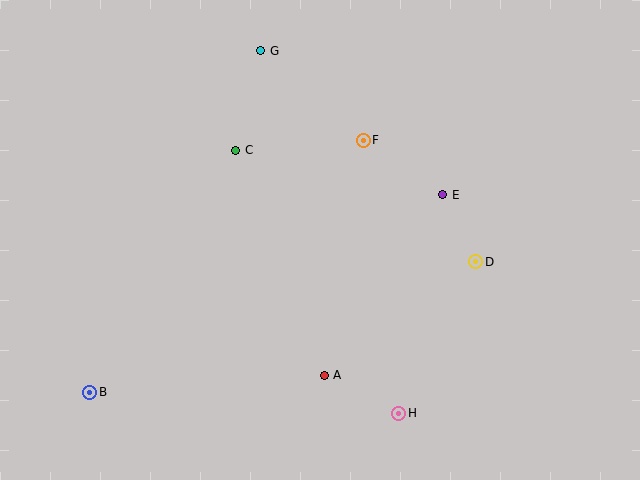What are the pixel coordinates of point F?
Point F is at (363, 140).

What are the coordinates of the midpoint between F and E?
The midpoint between F and E is at (403, 167).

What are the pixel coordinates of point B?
Point B is at (90, 392).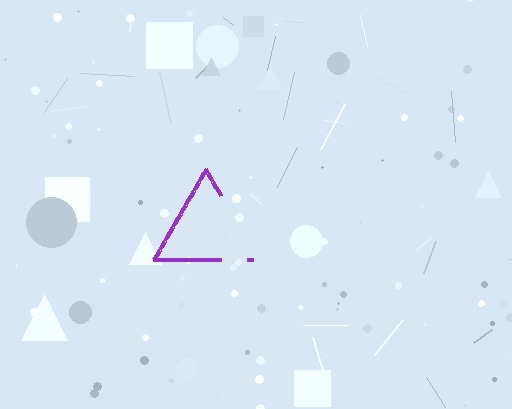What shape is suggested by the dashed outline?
The dashed outline suggests a triangle.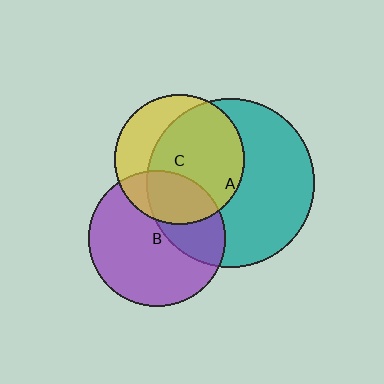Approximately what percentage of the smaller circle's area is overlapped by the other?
Approximately 35%.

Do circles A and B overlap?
Yes.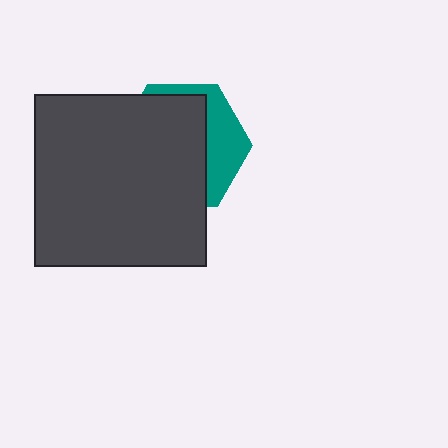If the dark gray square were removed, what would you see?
You would see the complete teal hexagon.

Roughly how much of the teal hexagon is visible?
A small part of it is visible (roughly 31%).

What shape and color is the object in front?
The object in front is a dark gray square.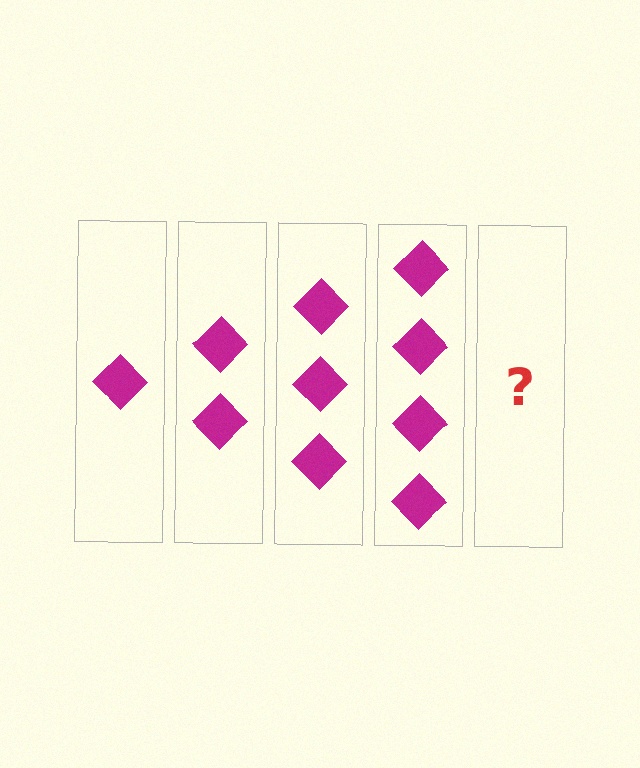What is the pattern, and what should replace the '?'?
The pattern is that each step adds one more diamond. The '?' should be 5 diamonds.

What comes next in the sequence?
The next element should be 5 diamonds.